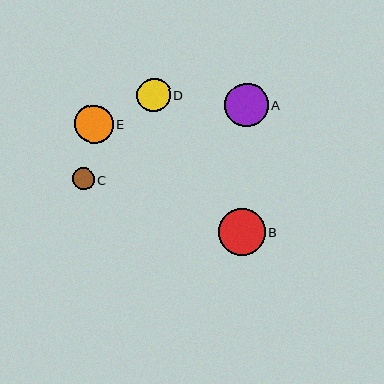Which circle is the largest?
Circle B is the largest with a size of approximately 47 pixels.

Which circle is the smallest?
Circle C is the smallest with a size of approximately 22 pixels.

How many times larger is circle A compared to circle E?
Circle A is approximately 1.1 times the size of circle E.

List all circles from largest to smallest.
From largest to smallest: B, A, E, D, C.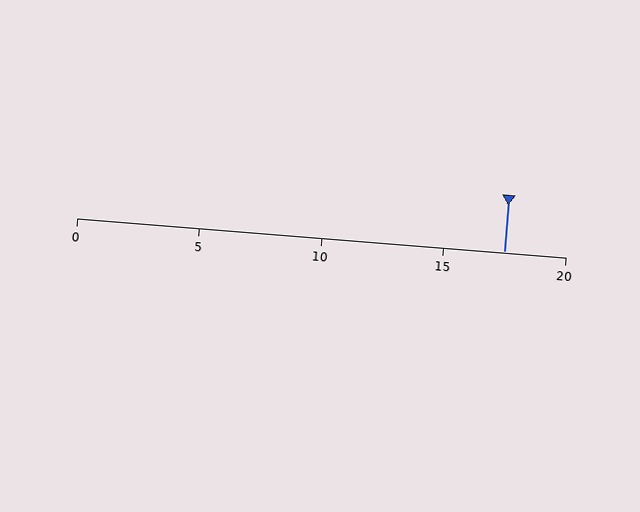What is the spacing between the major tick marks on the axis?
The major ticks are spaced 5 apart.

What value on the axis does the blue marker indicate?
The marker indicates approximately 17.5.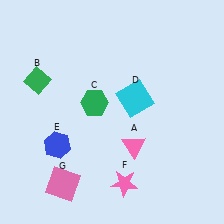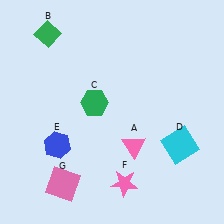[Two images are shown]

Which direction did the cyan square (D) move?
The cyan square (D) moved down.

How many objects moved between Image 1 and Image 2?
2 objects moved between the two images.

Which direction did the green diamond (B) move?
The green diamond (B) moved up.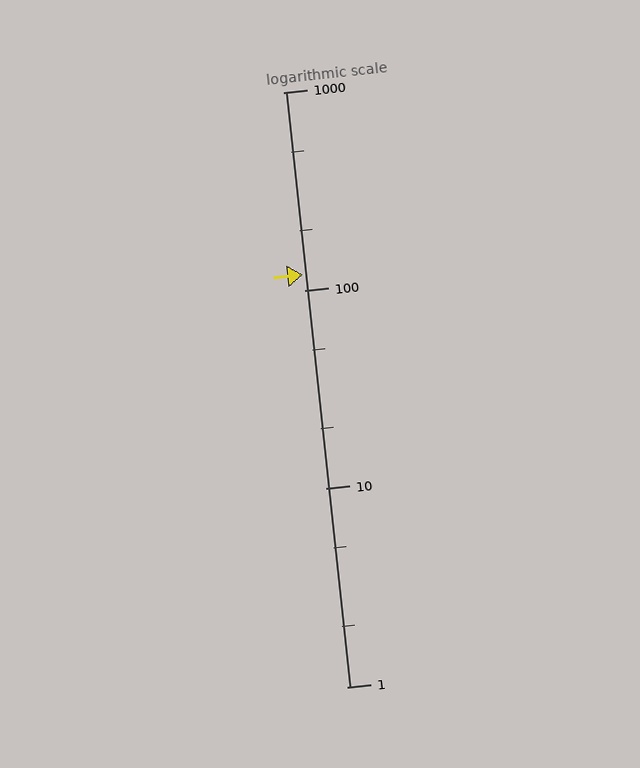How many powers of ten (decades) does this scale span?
The scale spans 3 decades, from 1 to 1000.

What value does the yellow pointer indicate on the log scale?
The pointer indicates approximately 120.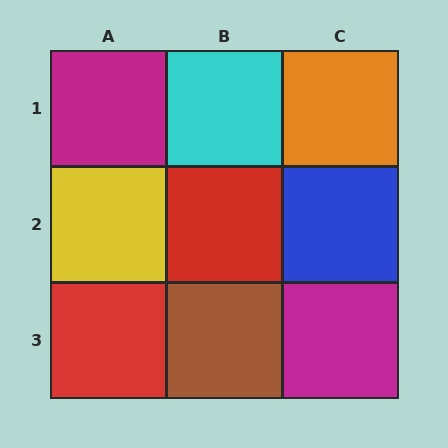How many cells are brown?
1 cell is brown.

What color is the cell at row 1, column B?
Cyan.